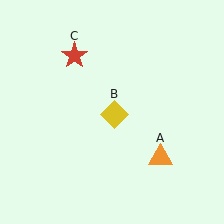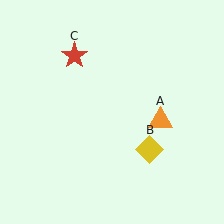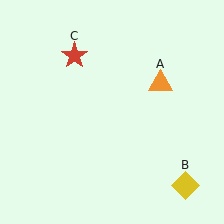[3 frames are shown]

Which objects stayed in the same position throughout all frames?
Red star (object C) remained stationary.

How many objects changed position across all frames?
2 objects changed position: orange triangle (object A), yellow diamond (object B).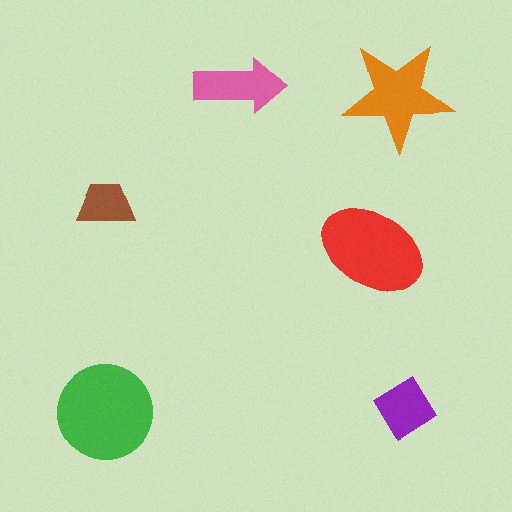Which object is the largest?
The green circle.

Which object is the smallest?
The brown trapezoid.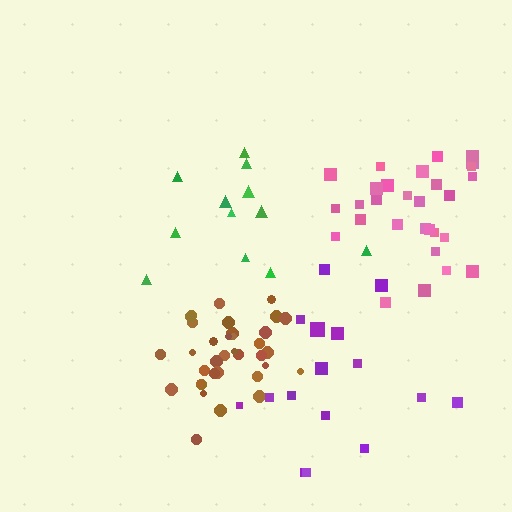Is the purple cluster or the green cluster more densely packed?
Purple.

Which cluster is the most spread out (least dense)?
Green.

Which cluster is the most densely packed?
Brown.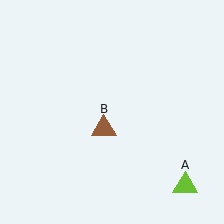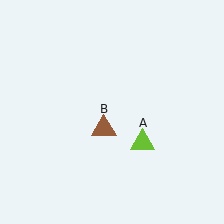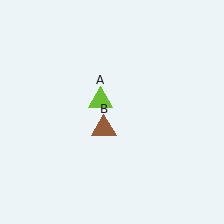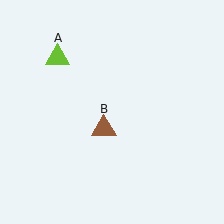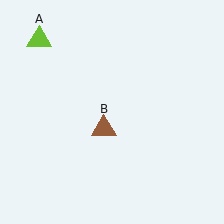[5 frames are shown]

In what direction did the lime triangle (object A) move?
The lime triangle (object A) moved up and to the left.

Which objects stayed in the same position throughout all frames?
Brown triangle (object B) remained stationary.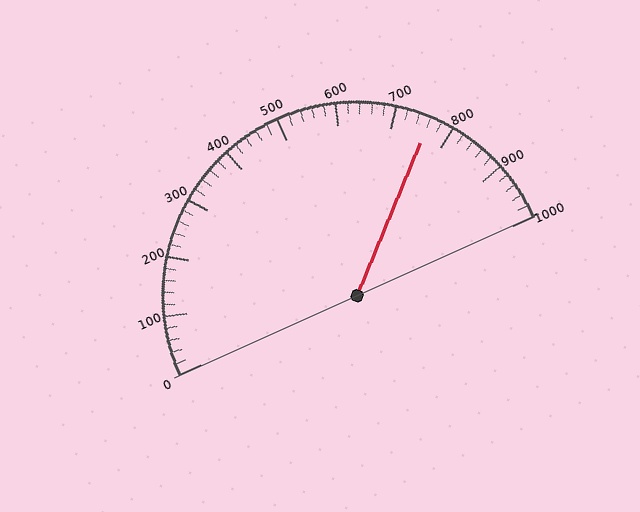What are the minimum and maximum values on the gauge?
The gauge ranges from 0 to 1000.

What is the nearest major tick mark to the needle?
The nearest major tick mark is 800.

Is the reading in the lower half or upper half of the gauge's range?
The reading is in the upper half of the range (0 to 1000).